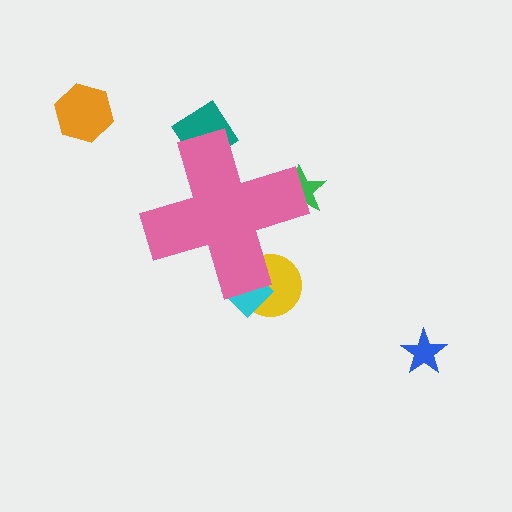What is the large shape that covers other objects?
A pink cross.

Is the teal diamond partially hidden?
Yes, the teal diamond is partially hidden behind the pink cross.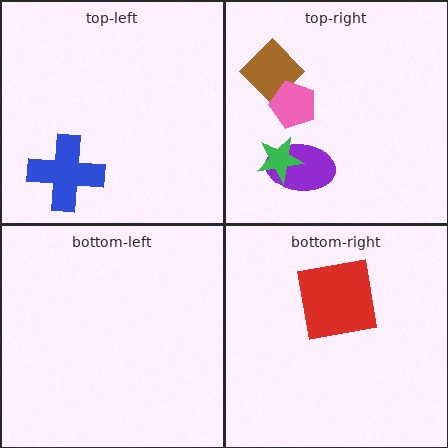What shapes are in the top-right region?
The brown diamond, the pink pentagon, the purple ellipse, the green star.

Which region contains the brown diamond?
The top-right region.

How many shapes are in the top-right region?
4.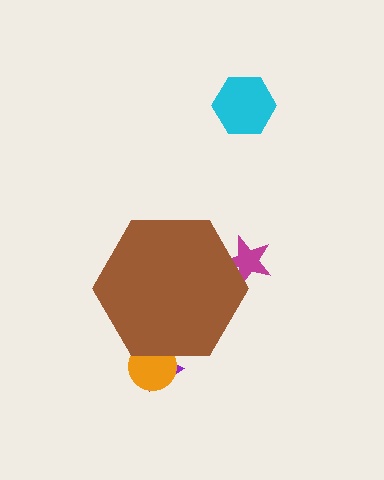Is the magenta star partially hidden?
Yes, the magenta star is partially hidden behind the brown hexagon.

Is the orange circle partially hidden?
Yes, the orange circle is partially hidden behind the brown hexagon.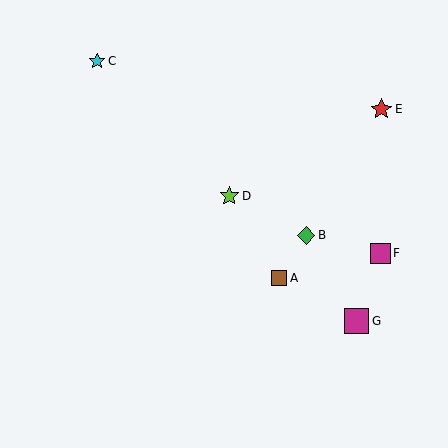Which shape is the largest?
The magenta square (labeled G) is the largest.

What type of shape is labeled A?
Shape A is a brown square.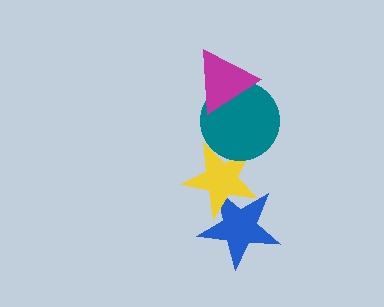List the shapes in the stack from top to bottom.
From top to bottom: the magenta triangle, the teal circle, the yellow star, the blue star.